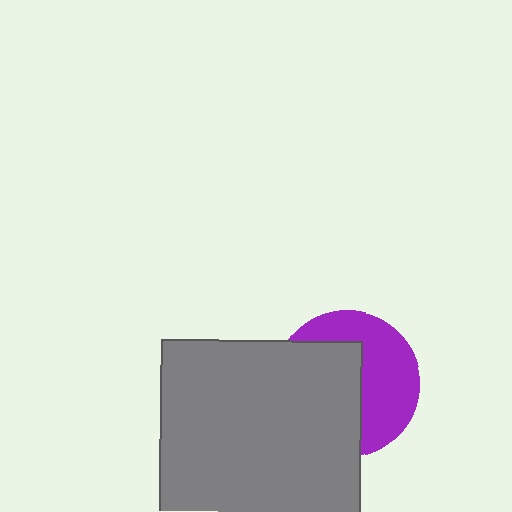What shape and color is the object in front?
The object in front is a gray square.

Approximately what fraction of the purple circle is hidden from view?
Roughly 53% of the purple circle is hidden behind the gray square.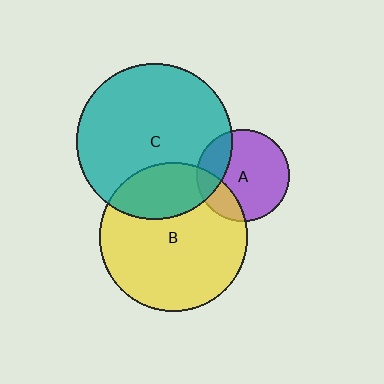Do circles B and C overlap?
Yes.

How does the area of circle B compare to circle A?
Approximately 2.6 times.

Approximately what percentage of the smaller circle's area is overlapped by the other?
Approximately 25%.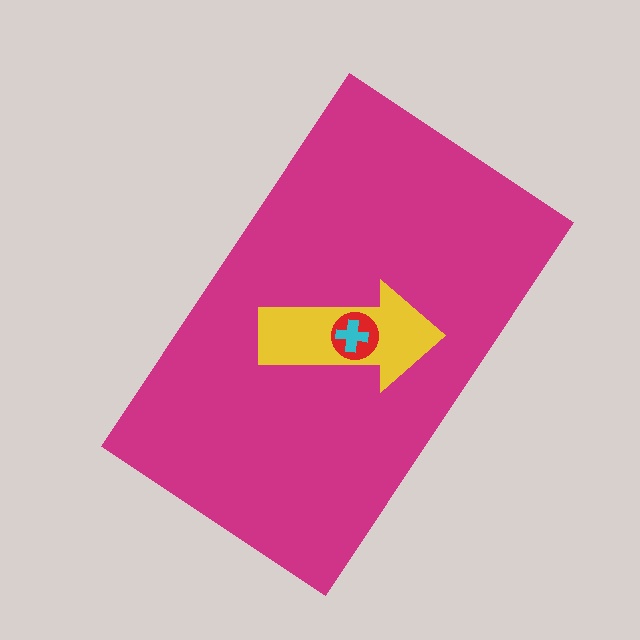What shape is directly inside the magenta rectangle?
The yellow arrow.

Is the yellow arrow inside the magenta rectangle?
Yes.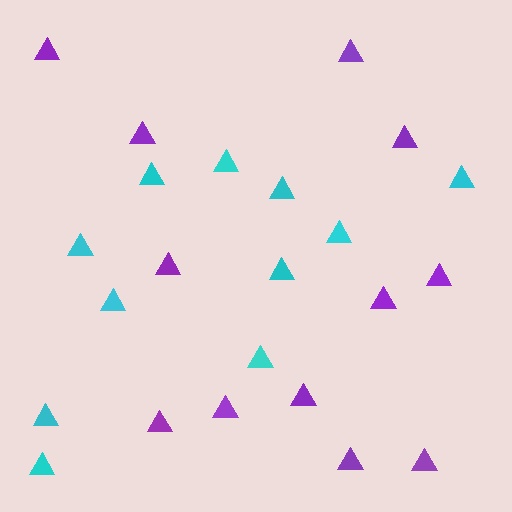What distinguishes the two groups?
There are 2 groups: one group of purple triangles (12) and one group of cyan triangles (11).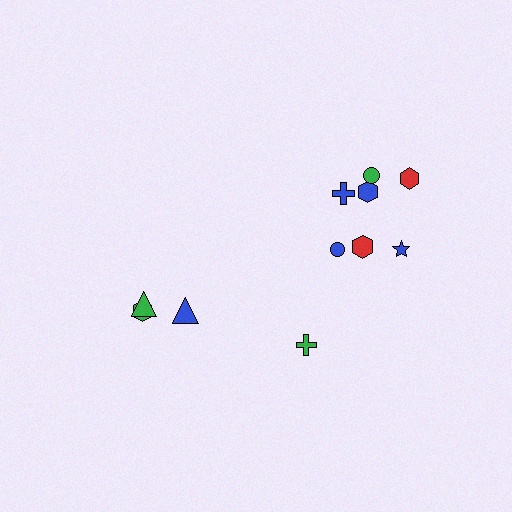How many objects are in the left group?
There are 3 objects.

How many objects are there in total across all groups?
There are 11 objects.